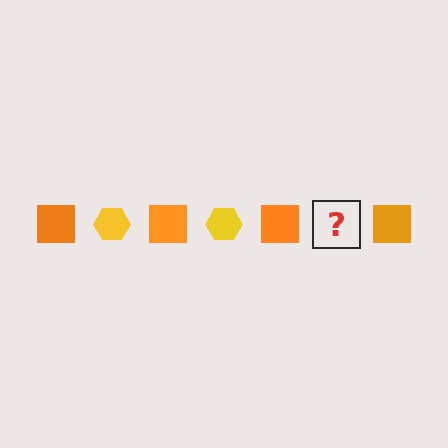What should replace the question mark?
The question mark should be replaced with a yellow hexagon.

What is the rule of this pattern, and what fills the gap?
The rule is that the pattern alternates between orange square and yellow hexagon. The gap should be filled with a yellow hexagon.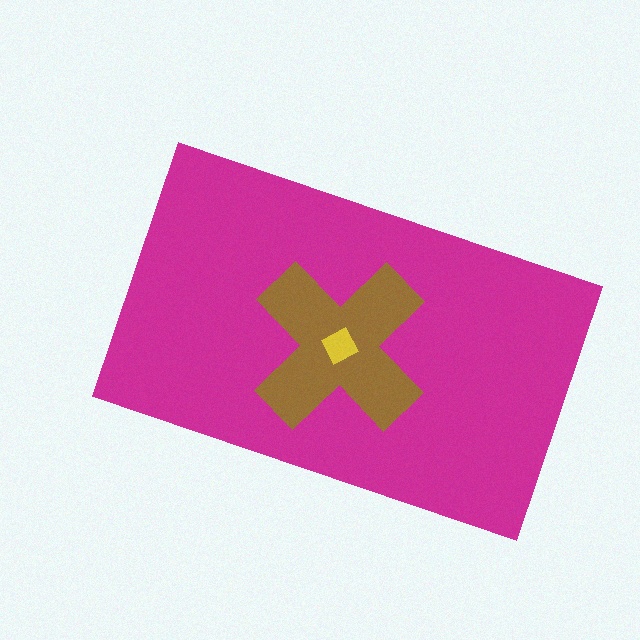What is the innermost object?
The yellow diamond.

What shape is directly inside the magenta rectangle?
The brown cross.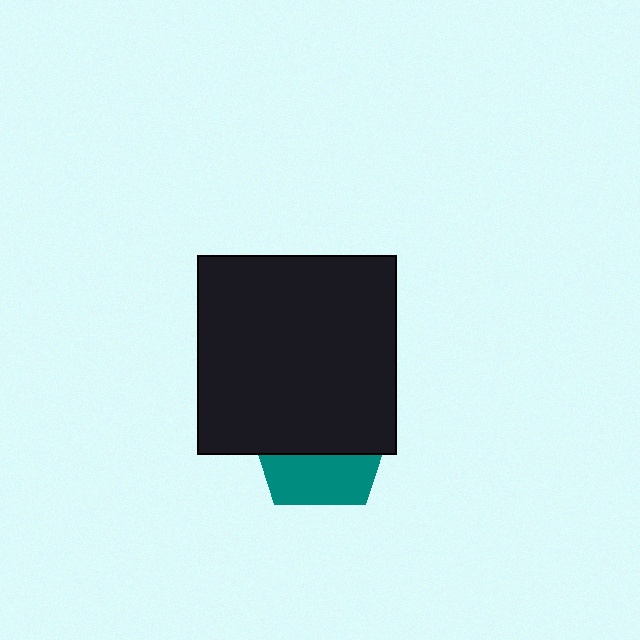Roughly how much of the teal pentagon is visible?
A small part of it is visible (roughly 37%).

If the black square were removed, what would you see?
You would see the complete teal pentagon.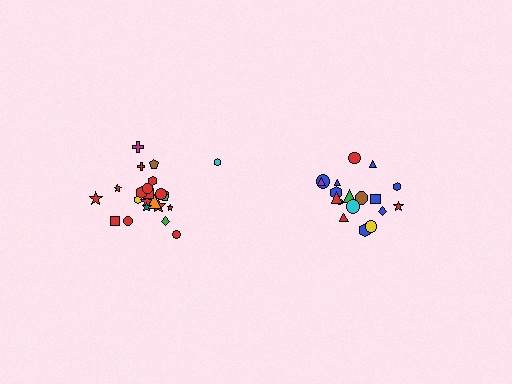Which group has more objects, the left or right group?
The left group.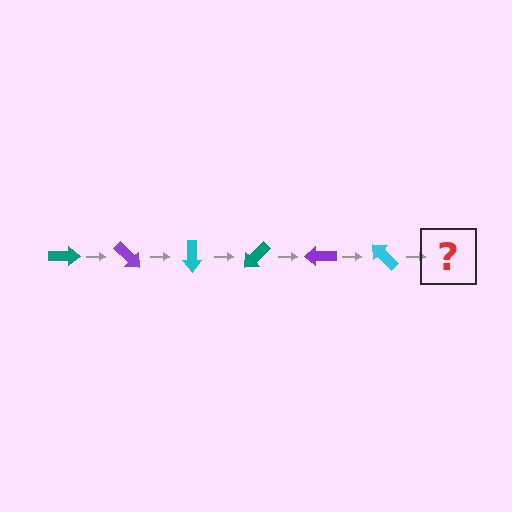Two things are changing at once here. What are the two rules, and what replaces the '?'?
The two rules are that it rotates 45 degrees each step and the color cycles through teal, purple, and cyan. The '?' should be a teal arrow, rotated 270 degrees from the start.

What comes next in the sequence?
The next element should be a teal arrow, rotated 270 degrees from the start.